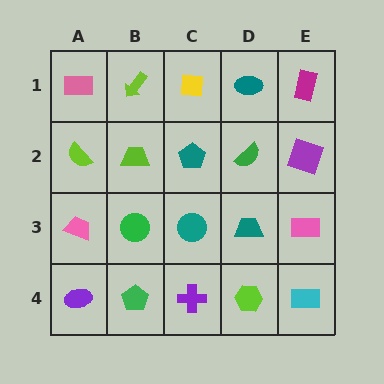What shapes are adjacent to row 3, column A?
A lime semicircle (row 2, column A), a purple ellipse (row 4, column A), a green circle (row 3, column B).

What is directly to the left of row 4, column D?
A purple cross.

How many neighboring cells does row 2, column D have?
4.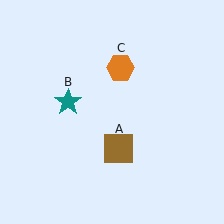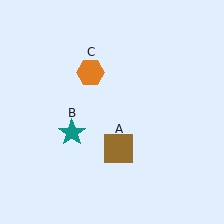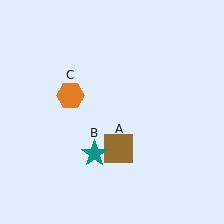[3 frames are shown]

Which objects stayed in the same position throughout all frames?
Brown square (object A) remained stationary.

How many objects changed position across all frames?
2 objects changed position: teal star (object B), orange hexagon (object C).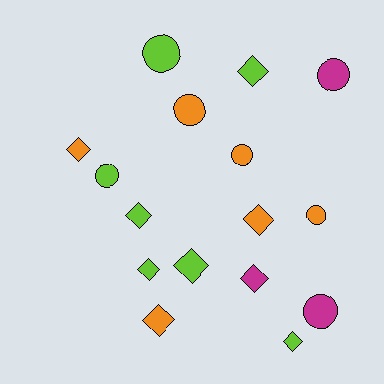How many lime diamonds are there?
There are 5 lime diamonds.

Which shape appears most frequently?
Diamond, with 9 objects.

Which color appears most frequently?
Lime, with 7 objects.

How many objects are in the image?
There are 16 objects.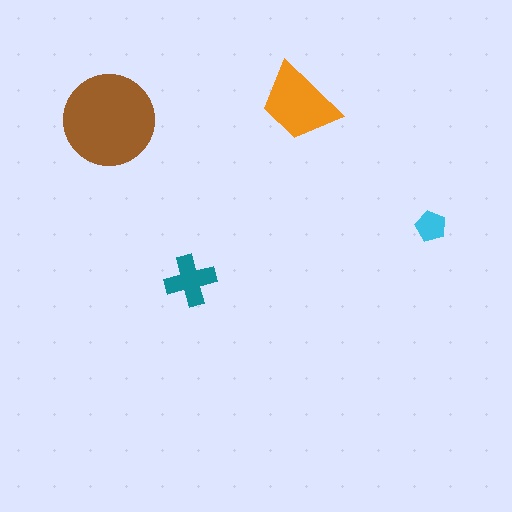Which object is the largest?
The brown circle.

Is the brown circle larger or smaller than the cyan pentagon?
Larger.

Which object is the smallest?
The cyan pentagon.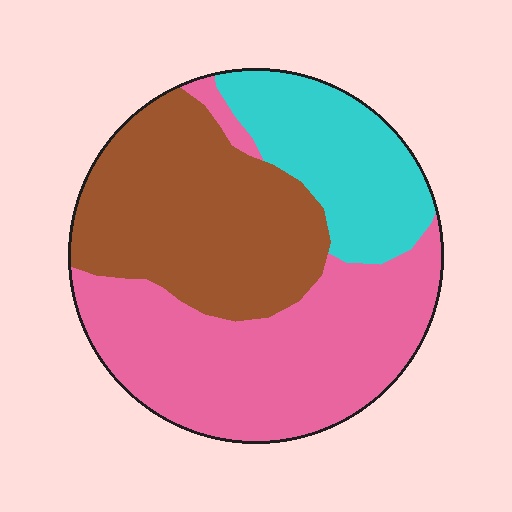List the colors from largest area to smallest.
From largest to smallest: pink, brown, cyan.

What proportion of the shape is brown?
Brown takes up about three eighths (3/8) of the shape.